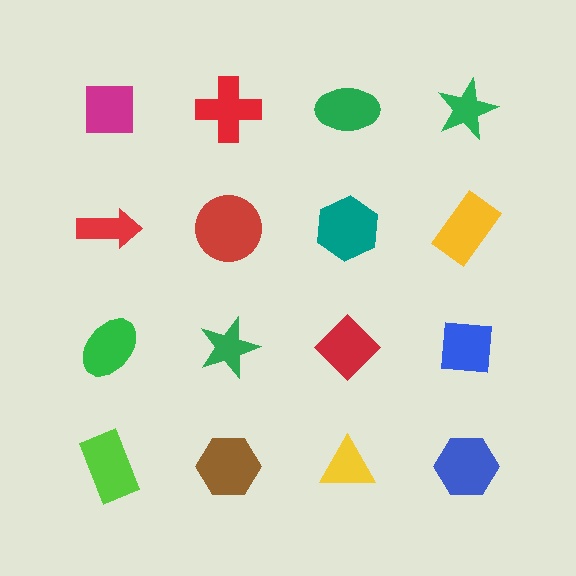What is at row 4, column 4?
A blue hexagon.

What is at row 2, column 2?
A red circle.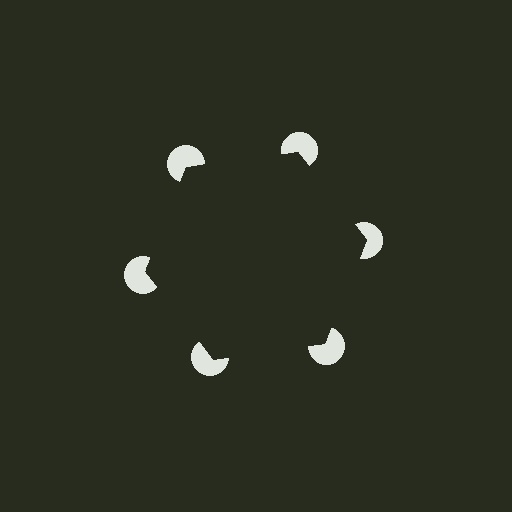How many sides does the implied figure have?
6 sides.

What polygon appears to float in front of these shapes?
An illusory hexagon — its edges are inferred from the aligned wedge cuts in the pac-man discs, not physically drawn.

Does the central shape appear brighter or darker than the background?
It typically appears slightly darker than the background, even though no actual brightness change is drawn.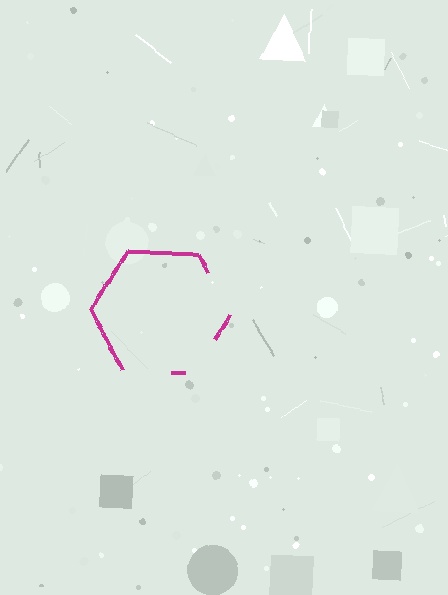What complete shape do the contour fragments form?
The contour fragments form a hexagon.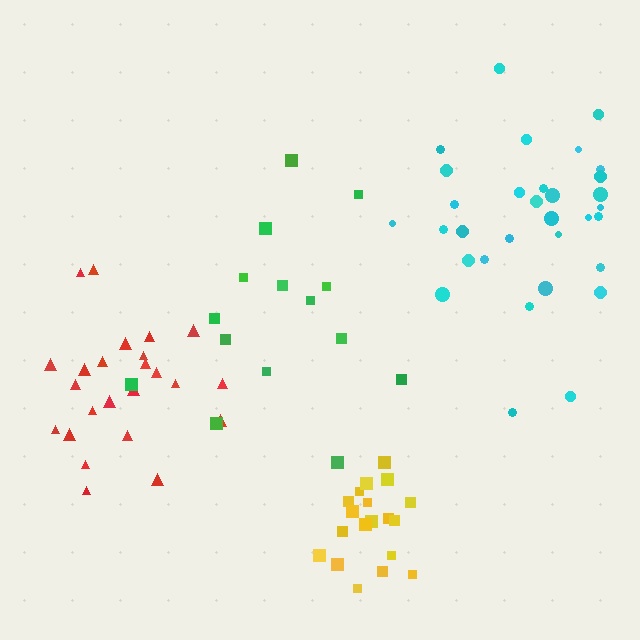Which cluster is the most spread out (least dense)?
Green.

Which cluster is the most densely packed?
Yellow.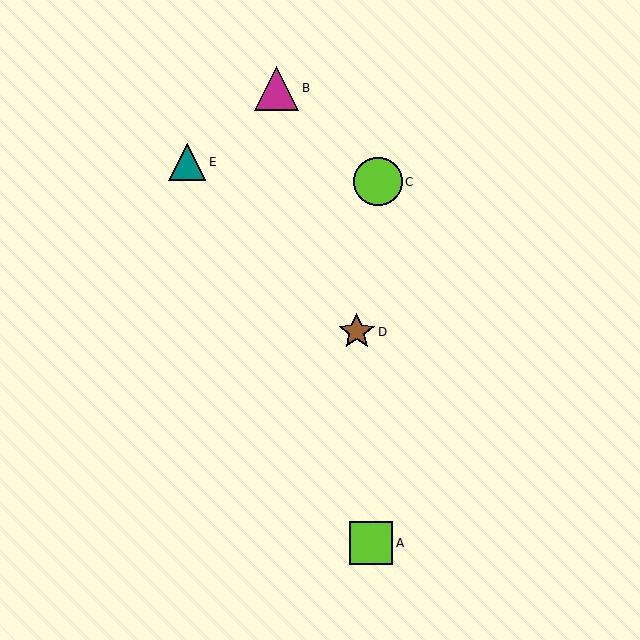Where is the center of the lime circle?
The center of the lime circle is at (378, 182).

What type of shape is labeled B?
Shape B is a magenta triangle.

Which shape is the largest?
The lime circle (labeled C) is the largest.